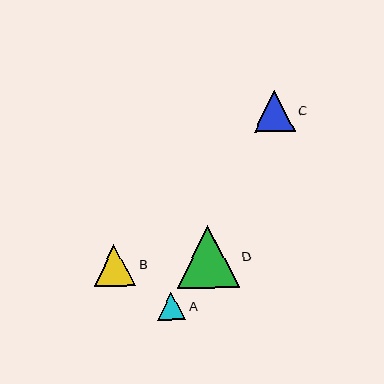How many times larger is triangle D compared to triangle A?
Triangle D is approximately 2.2 times the size of triangle A.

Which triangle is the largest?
Triangle D is the largest with a size of approximately 62 pixels.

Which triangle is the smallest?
Triangle A is the smallest with a size of approximately 28 pixels.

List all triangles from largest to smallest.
From largest to smallest: D, B, C, A.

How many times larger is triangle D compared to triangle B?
Triangle D is approximately 1.5 times the size of triangle B.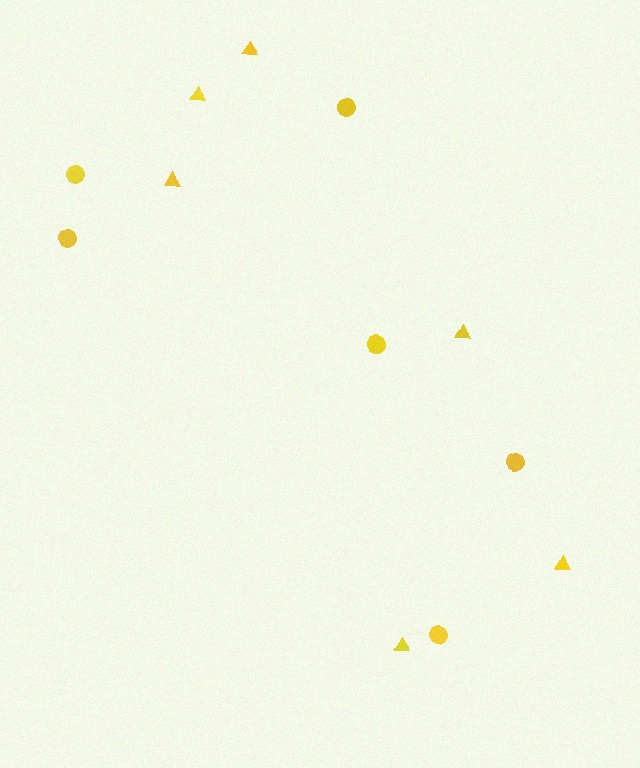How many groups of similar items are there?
There are 2 groups: one group of triangles (6) and one group of circles (6).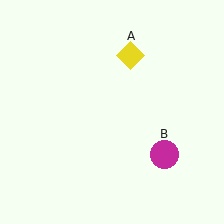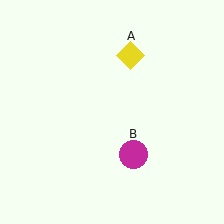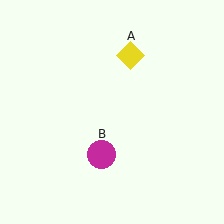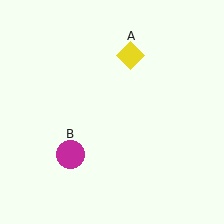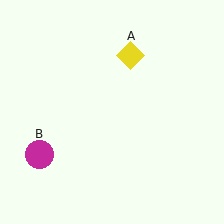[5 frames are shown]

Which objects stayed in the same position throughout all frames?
Yellow diamond (object A) remained stationary.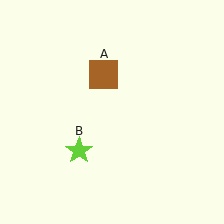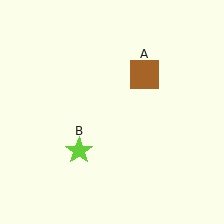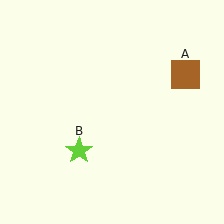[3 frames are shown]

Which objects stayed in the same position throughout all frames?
Lime star (object B) remained stationary.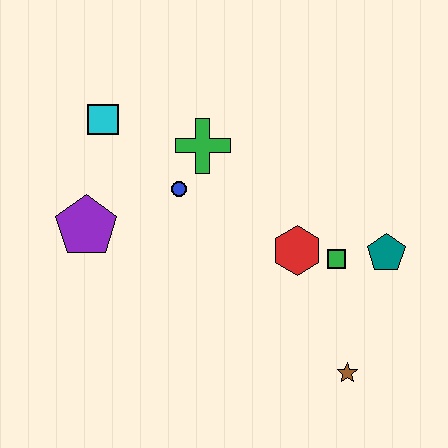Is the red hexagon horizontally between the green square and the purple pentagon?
Yes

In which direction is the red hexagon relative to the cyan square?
The red hexagon is to the right of the cyan square.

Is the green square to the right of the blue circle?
Yes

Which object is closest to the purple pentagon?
The blue circle is closest to the purple pentagon.